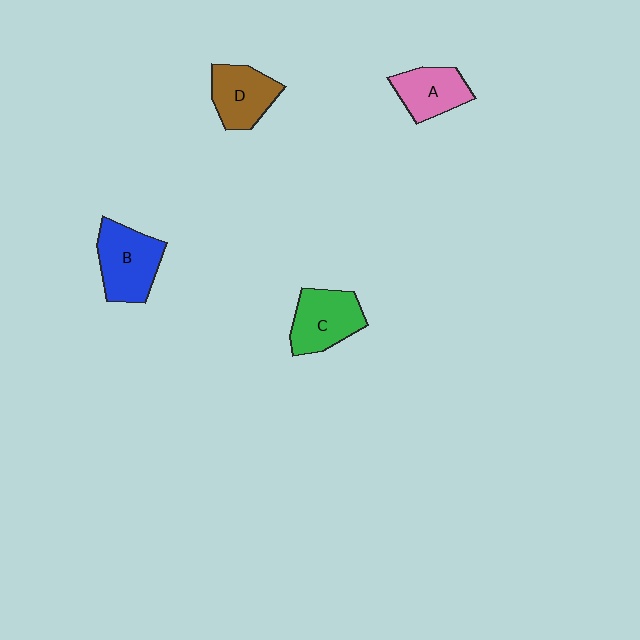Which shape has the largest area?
Shape B (blue).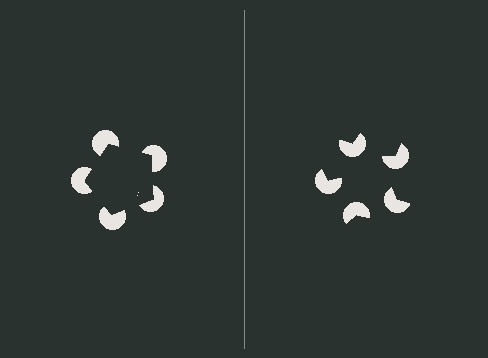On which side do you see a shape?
An illusory pentagon appears on the left side. On the right side the wedge cuts are rotated, so no coherent shape forms.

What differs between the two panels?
The pac-man discs are positioned identically on both sides; only the wedge orientations differ. On the left they align to a pentagon; on the right they are misaligned.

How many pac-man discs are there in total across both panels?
10 — 5 on each side.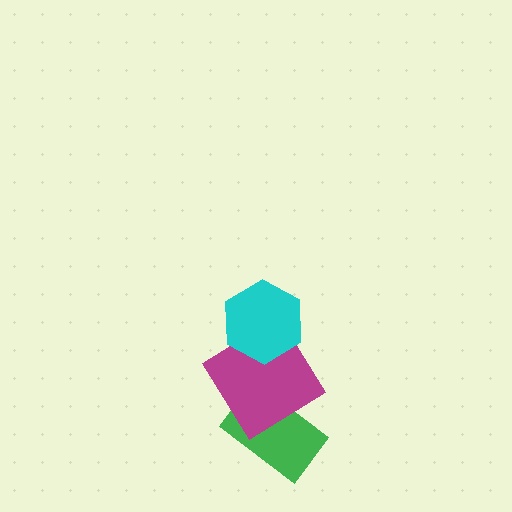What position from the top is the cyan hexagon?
The cyan hexagon is 1st from the top.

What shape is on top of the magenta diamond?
The cyan hexagon is on top of the magenta diamond.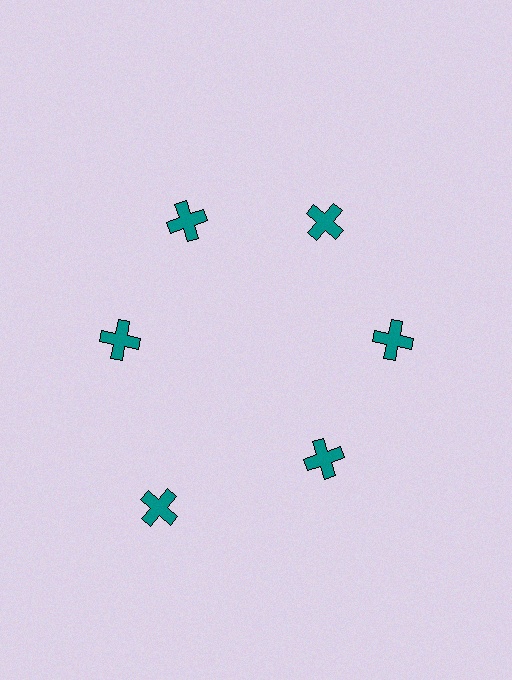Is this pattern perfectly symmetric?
No. The 6 teal crosses are arranged in a ring, but one element near the 7 o'clock position is pushed outward from the center, breaking the 6-fold rotational symmetry.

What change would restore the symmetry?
The symmetry would be restored by moving it inward, back onto the ring so that all 6 crosses sit at equal angles and equal distance from the center.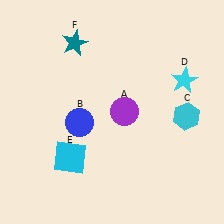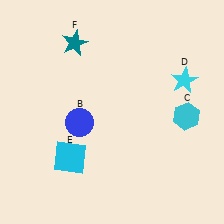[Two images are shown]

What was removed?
The purple circle (A) was removed in Image 2.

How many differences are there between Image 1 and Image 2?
There is 1 difference between the two images.